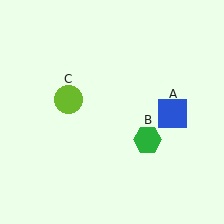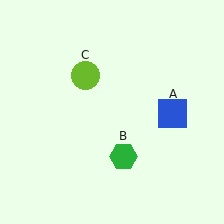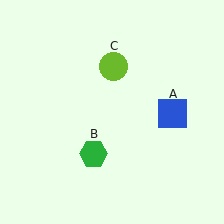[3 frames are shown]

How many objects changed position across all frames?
2 objects changed position: green hexagon (object B), lime circle (object C).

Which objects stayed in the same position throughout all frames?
Blue square (object A) remained stationary.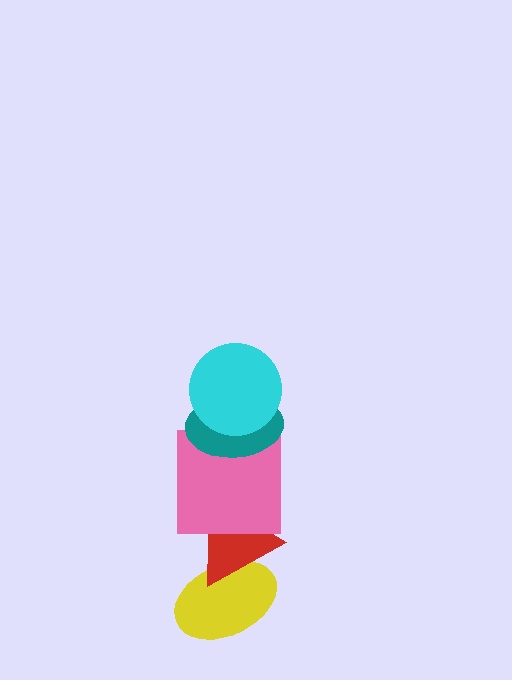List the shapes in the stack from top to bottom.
From top to bottom: the cyan circle, the teal ellipse, the pink square, the red triangle, the yellow ellipse.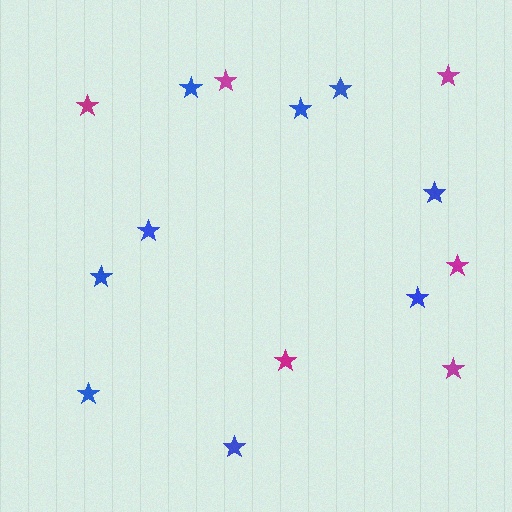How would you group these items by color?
There are 2 groups: one group of blue stars (9) and one group of magenta stars (6).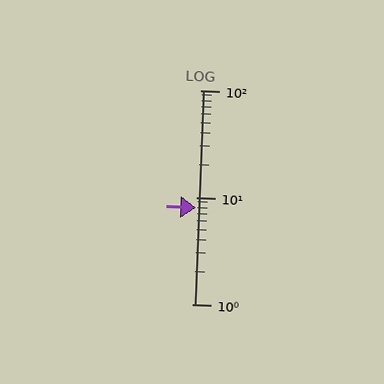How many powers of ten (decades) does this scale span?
The scale spans 2 decades, from 1 to 100.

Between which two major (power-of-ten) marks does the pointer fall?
The pointer is between 1 and 10.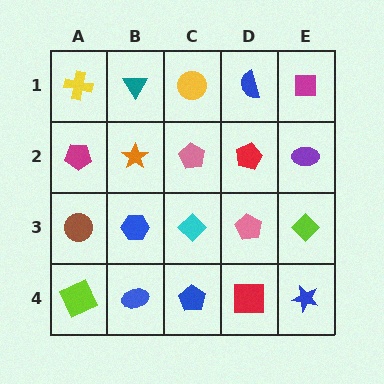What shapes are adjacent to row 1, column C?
A pink pentagon (row 2, column C), a teal triangle (row 1, column B), a blue semicircle (row 1, column D).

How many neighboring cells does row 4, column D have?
3.